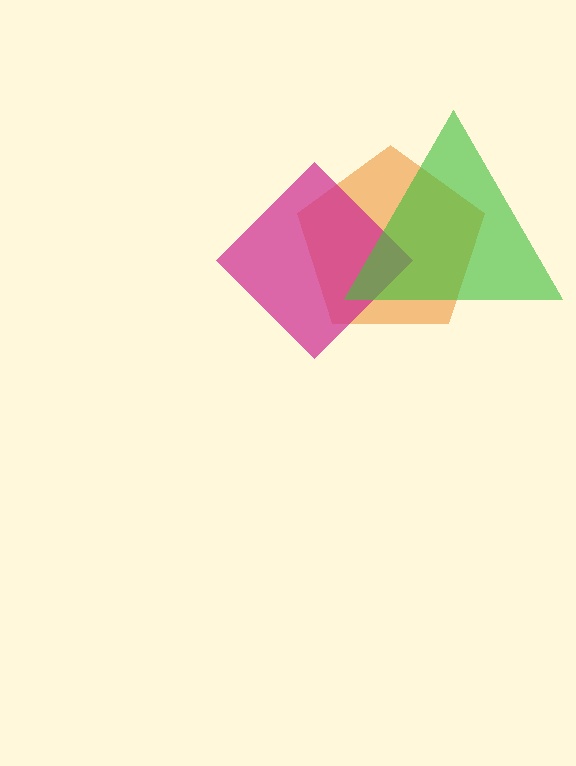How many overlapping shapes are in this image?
There are 3 overlapping shapes in the image.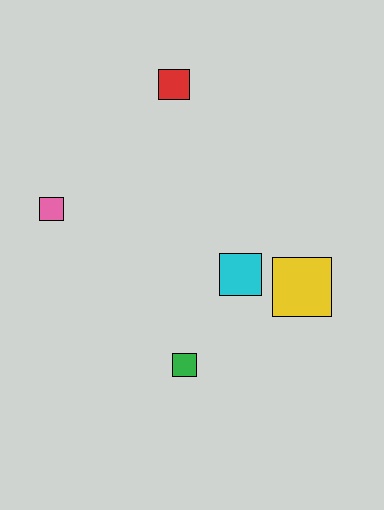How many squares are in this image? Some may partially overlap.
There are 5 squares.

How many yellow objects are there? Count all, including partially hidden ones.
There is 1 yellow object.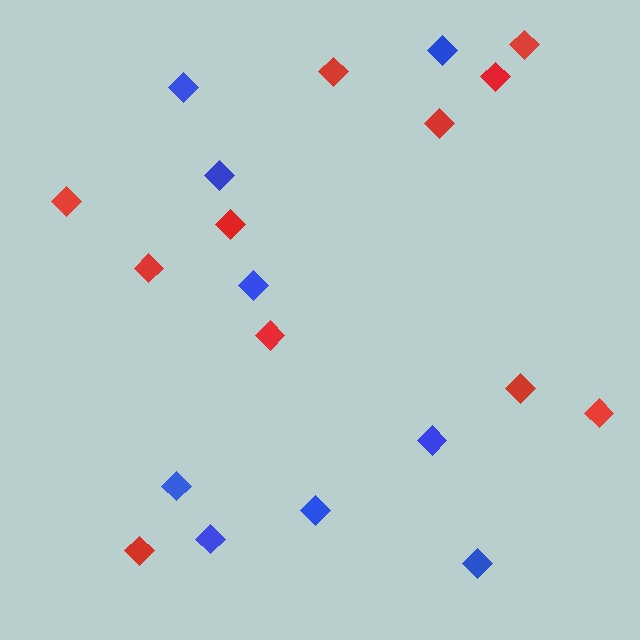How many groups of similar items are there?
There are 2 groups: one group of red diamonds (11) and one group of blue diamonds (9).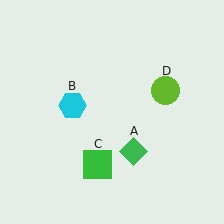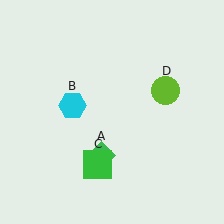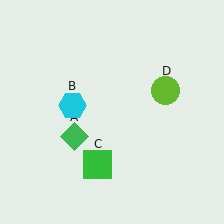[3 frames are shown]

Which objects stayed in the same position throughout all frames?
Cyan hexagon (object B) and green square (object C) and lime circle (object D) remained stationary.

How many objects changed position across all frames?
1 object changed position: green diamond (object A).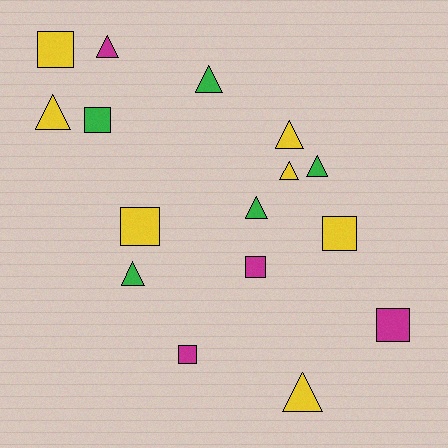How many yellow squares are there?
There are 3 yellow squares.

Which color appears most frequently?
Yellow, with 7 objects.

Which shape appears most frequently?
Triangle, with 9 objects.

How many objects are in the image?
There are 16 objects.